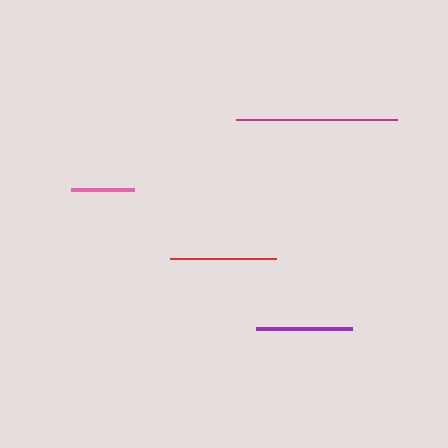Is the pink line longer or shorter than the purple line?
The purple line is longer than the pink line.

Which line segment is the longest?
The magenta line is the longest at approximately 161 pixels.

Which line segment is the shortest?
The pink line is the shortest at approximately 63 pixels.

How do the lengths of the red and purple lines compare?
The red and purple lines are approximately the same length.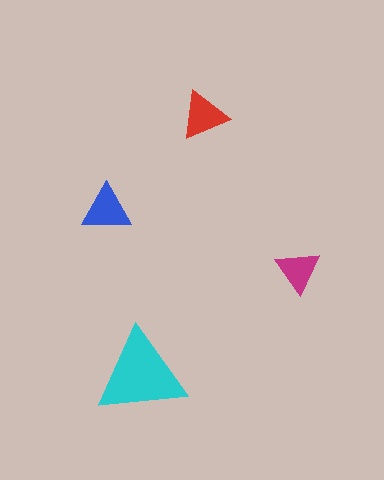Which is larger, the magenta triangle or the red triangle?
The red one.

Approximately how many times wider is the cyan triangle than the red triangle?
About 2 times wider.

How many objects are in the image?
There are 4 objects in the image.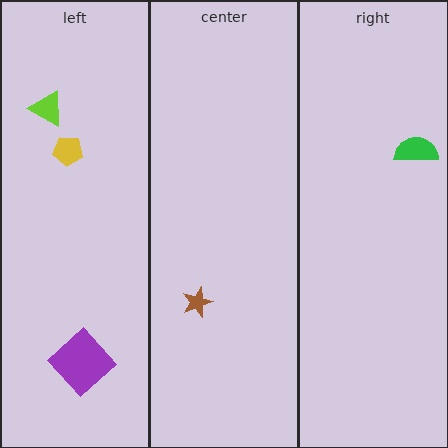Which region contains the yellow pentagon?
The left region.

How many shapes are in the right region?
1.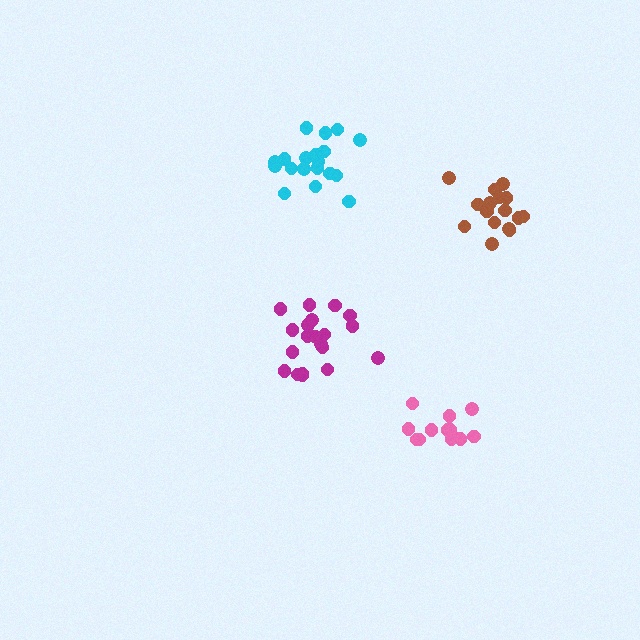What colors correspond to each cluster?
The clusters are colored: pink, cyan, magenta, brown.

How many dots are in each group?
Group 1: 14 dots, Group 2: 19 dots, Group 3: 20 dots, Group 4: 16 dots (69 total).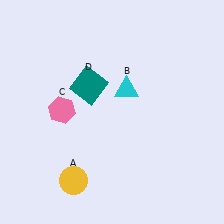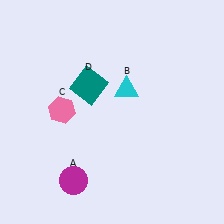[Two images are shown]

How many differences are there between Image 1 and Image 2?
There is 1 difference between the two images.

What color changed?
The circle (A) changed from yellow in Image 1 to magenta in Image 2.